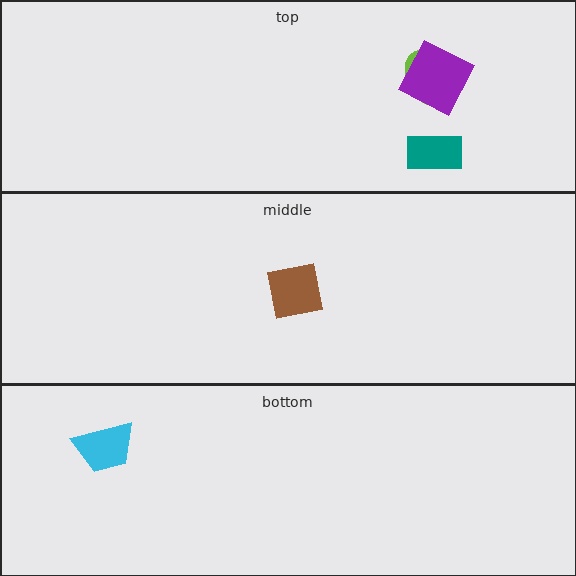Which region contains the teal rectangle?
The top region.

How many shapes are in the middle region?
1.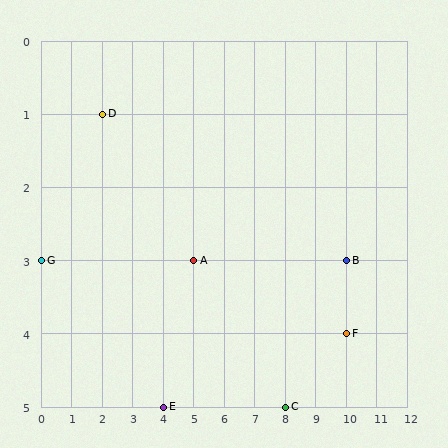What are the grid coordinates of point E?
Point E is at grid coordinates (4, 5).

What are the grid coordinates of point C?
Point C is at grid coordinates (8, 5).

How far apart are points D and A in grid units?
Points D and A are 3 columns and 2 rows apart (about 3.6 grid units diagonally).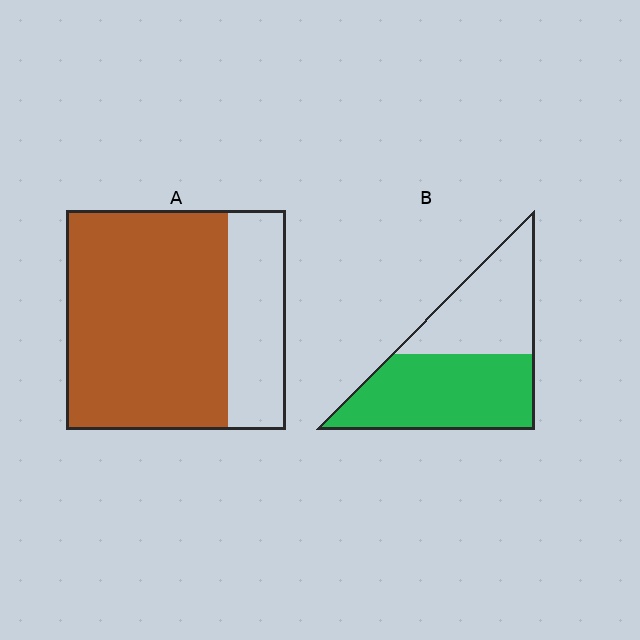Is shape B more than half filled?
Yes.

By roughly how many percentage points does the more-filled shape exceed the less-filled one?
By roughly 15 percentage points (A over B).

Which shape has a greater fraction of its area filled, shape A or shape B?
Shape A.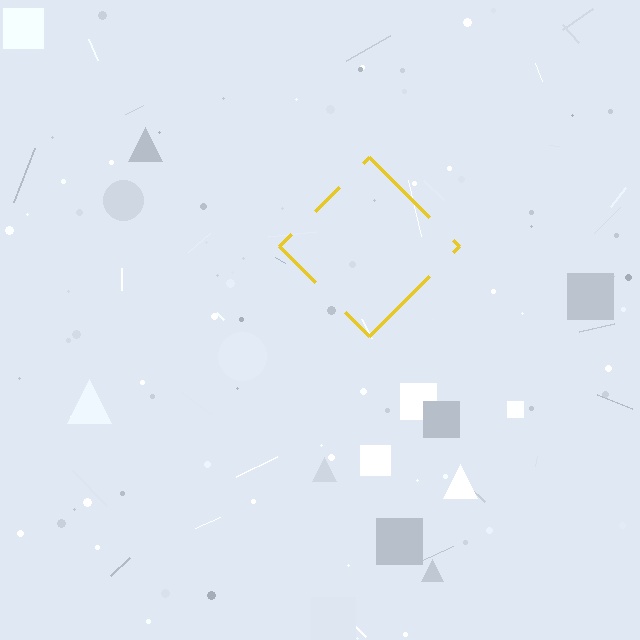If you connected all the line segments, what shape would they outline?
They would outline a diamond.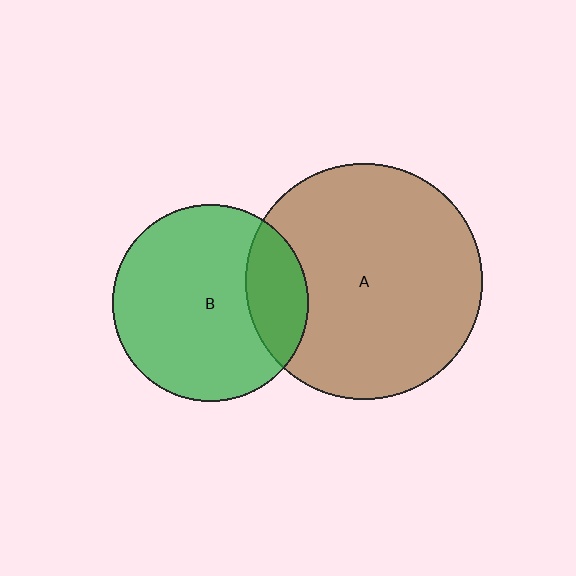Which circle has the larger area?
Circle A (brown).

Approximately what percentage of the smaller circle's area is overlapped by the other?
Approximately 20%.